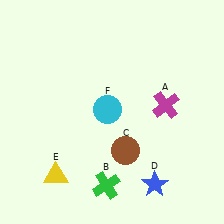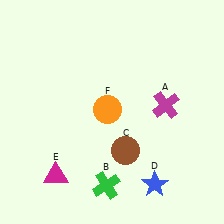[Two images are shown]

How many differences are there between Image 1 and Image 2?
There are 2 differences between the two images.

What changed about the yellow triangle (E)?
In Image 1, E is yellow. In Image 2, it changed to magenta.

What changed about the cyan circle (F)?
In Image 1, F is cyan. In Image 2, it changed to orange.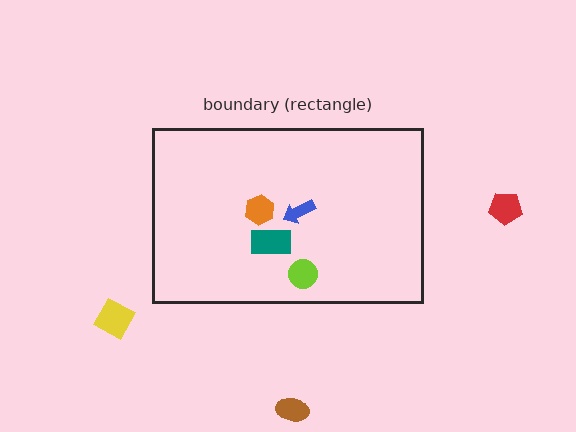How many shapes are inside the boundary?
4 inside, 3 outside.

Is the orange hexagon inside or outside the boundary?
Inside.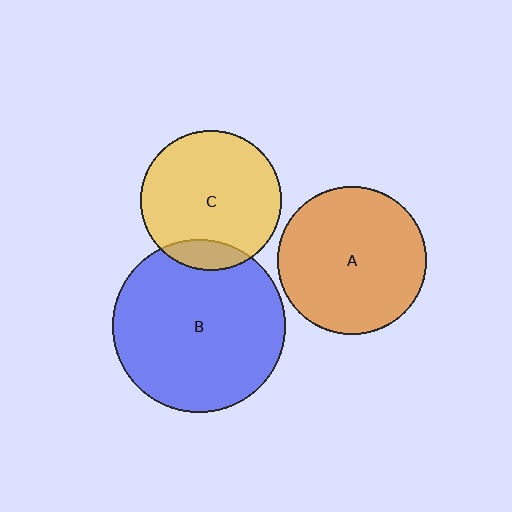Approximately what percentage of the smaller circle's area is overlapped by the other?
Approximately 10%.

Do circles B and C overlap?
Yes.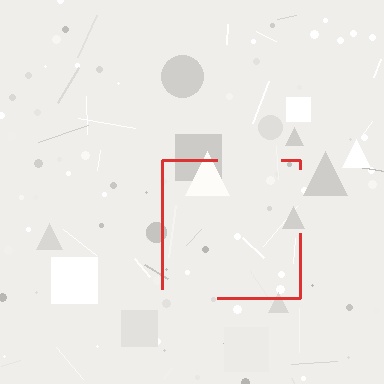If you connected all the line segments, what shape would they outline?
They would outline a square.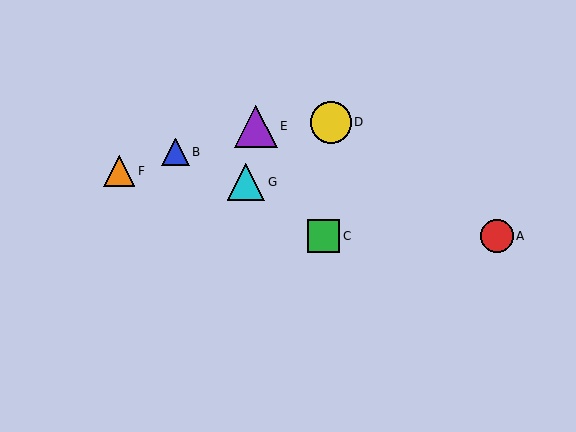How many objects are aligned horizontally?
2 objects (A, C) are aligned horizontally.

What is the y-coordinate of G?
Object G is at y≈182.